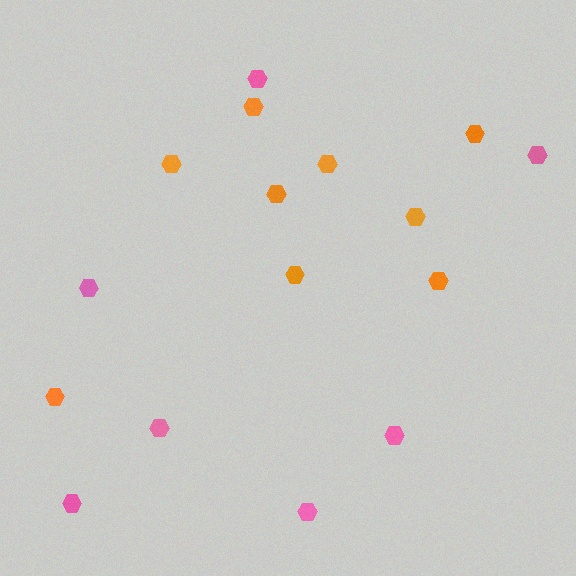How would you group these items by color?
There are 2 groups: one group of pink hexagons (7) and one group of orange hexagons (9).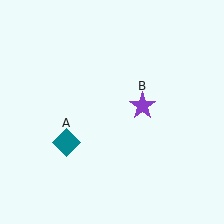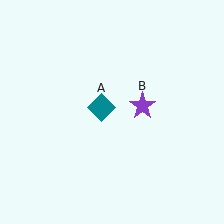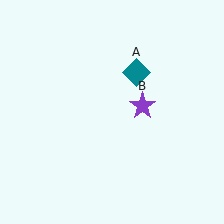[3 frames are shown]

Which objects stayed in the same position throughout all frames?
Purple star (object B) remained stationary.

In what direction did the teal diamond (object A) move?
The teal diamond (object A) moved up and to the right.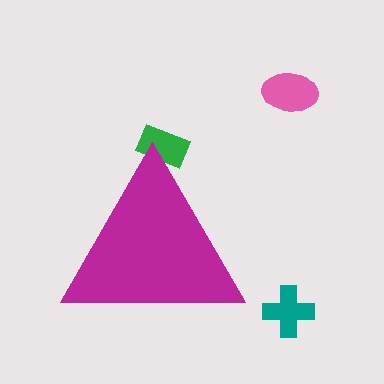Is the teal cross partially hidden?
No, the teal cross is fully visible.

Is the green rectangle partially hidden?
Yes, the green rectangle is partially hidden behind the magenta triangle.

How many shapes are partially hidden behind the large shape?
1 shape is partially hidden.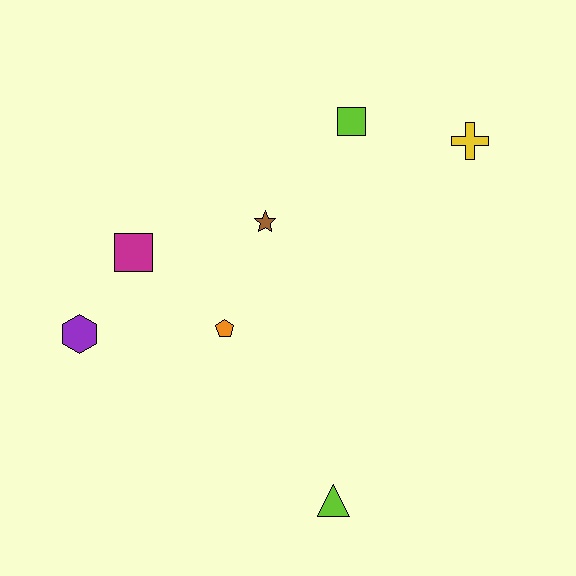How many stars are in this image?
There is 1 star.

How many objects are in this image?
There are 7 objects.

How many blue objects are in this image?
There are no blue objects.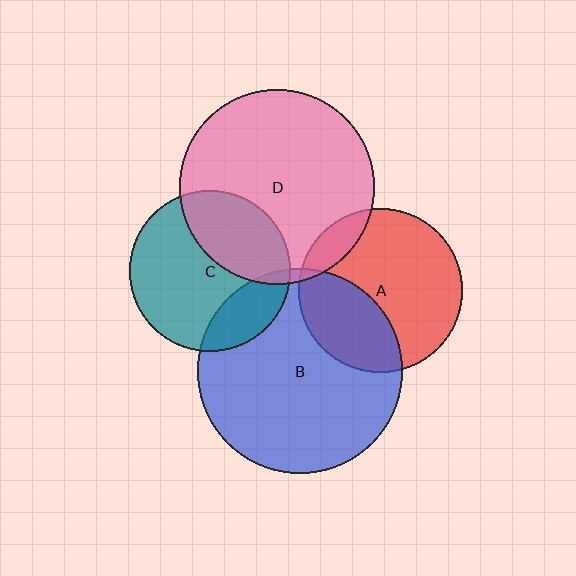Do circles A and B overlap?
Yes.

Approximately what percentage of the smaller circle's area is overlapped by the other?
Approximately 35%.